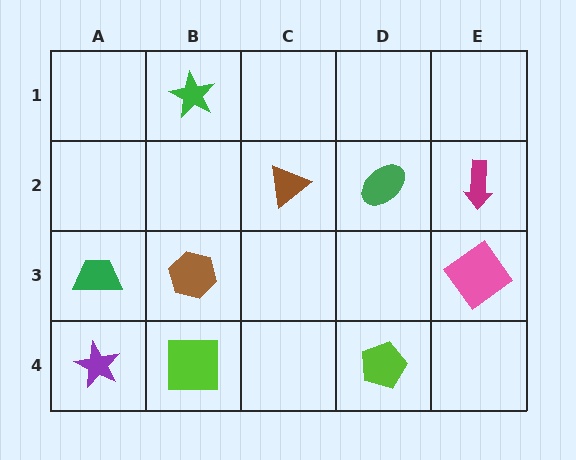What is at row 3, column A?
A green trapezoid.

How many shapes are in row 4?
3 shapes.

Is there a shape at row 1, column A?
No, that cell is empty.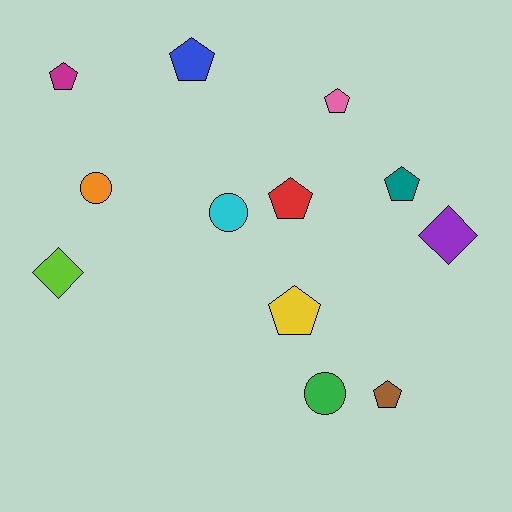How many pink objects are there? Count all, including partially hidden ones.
There is 1 pink object.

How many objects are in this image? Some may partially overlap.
There are 12 objects.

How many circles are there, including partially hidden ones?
There are 3 circles.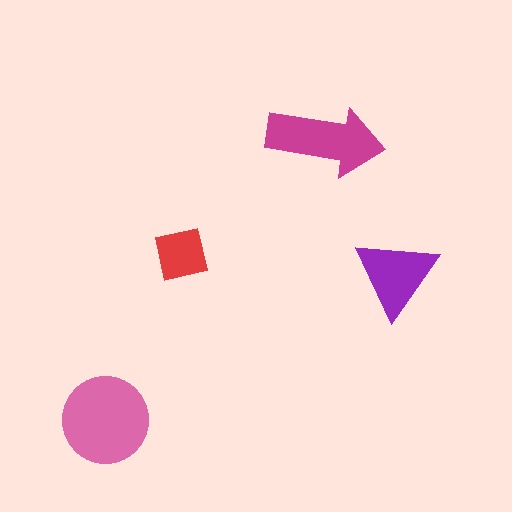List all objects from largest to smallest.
The pink circle, the magenta arrow, the purple triangle, the red square.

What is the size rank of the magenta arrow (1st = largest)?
2nd.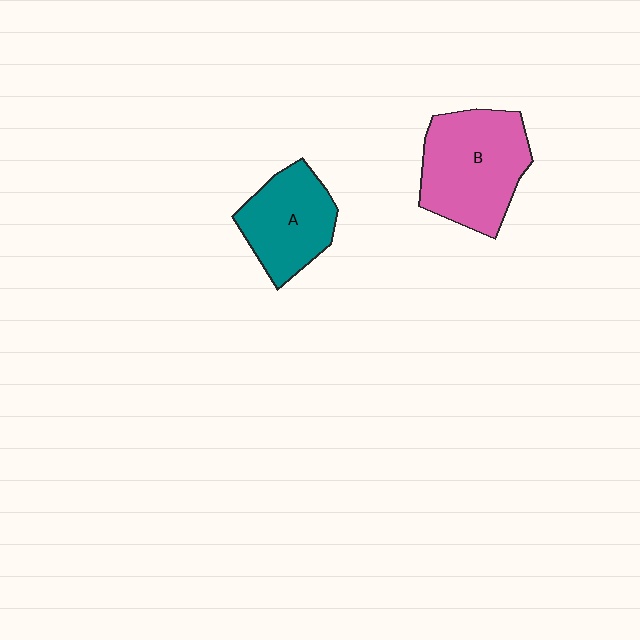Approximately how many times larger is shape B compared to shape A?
Approximately 1.4 times.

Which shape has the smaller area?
Shape A (teal).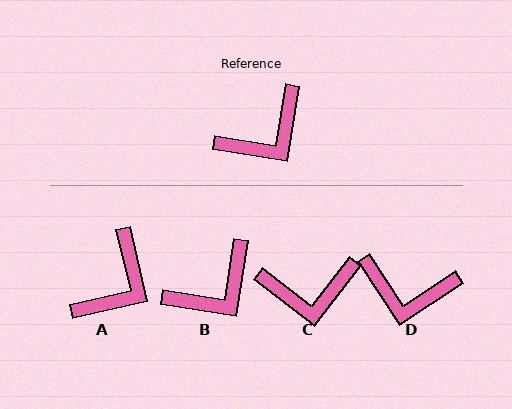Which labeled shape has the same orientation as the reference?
B.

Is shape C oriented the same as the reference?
No, it is off by about 29 degrees.